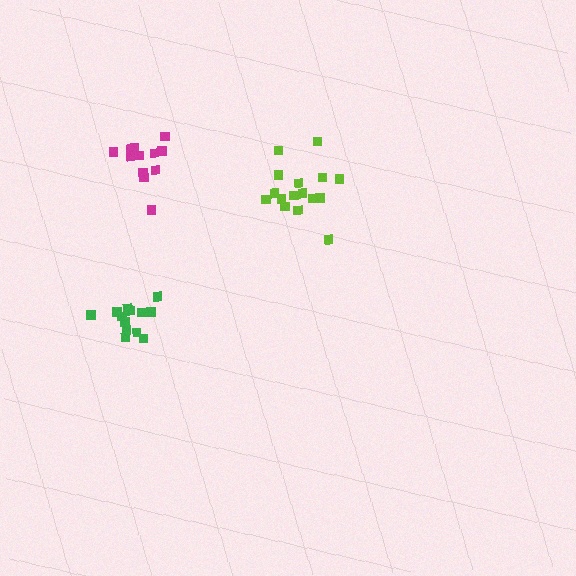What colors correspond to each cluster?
The clusters are colored: magenta, lime, green.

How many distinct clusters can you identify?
There are 3 distinct clusters.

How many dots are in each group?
Group 1: 13 dots, Group 2: 16 dots, Group 3: 13 dots (42 total).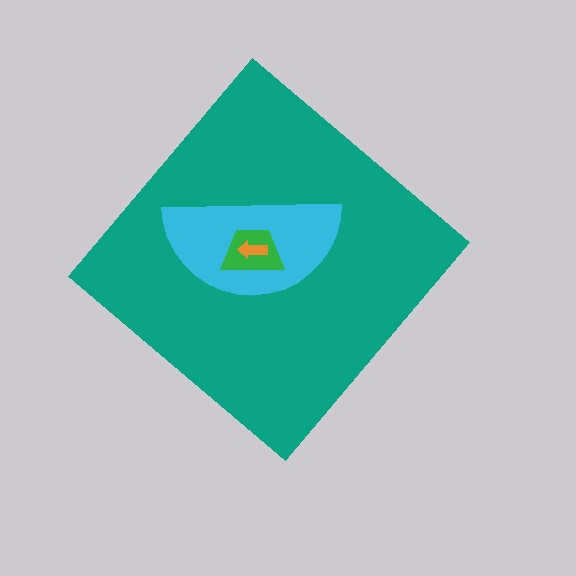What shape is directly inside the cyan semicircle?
The green trapezoid.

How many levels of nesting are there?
4.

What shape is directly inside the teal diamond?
The cyan semicircle.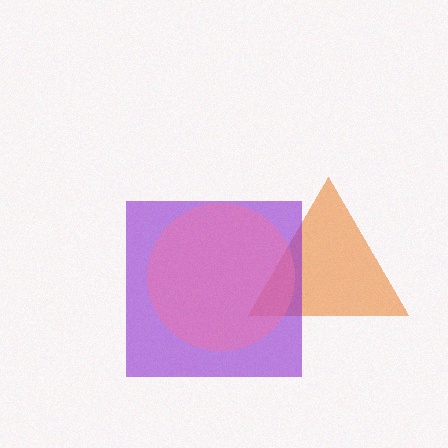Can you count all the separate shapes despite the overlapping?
Yes, there are 3 separate shapes.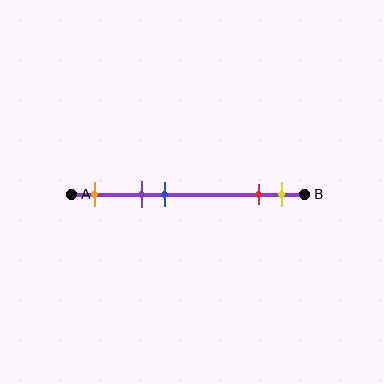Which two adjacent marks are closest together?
The red and yellow marks are the closest adjacent pair.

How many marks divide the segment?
There are 5 marks dividing the segment.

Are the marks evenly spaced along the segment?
No, the marks are not evenly spaced.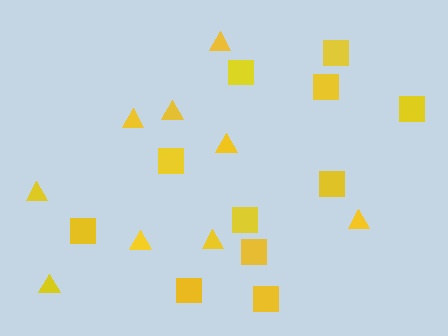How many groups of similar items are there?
There are 2 groups: one group of triangles (9) and one group of squares (11).